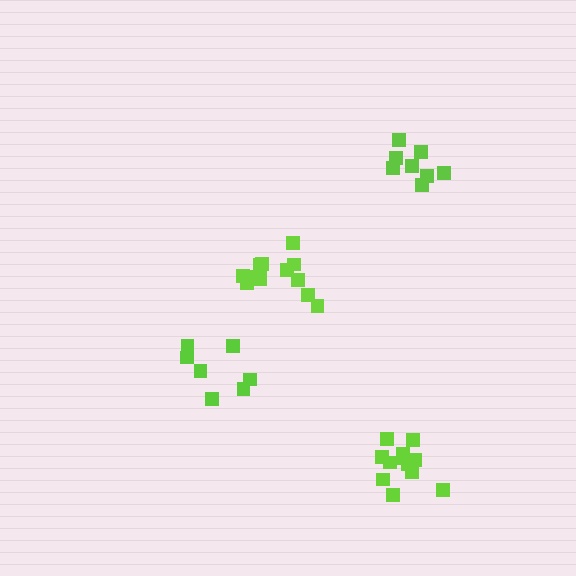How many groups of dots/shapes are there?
There are 4 groups.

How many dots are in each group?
Group 1: 8 dots, Group 2: 12 dots, Group 3: 12 dots, Group 4: 7 dots (39 total).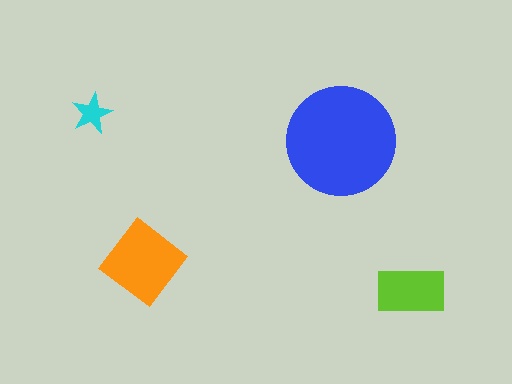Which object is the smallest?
The cyan star.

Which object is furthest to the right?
The lime rectangle is rightmost.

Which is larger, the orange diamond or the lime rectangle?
The orange diamond.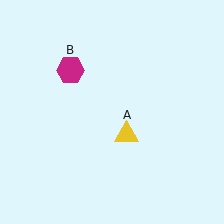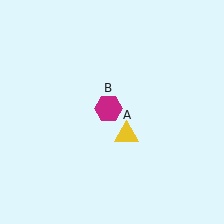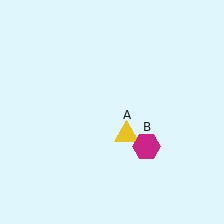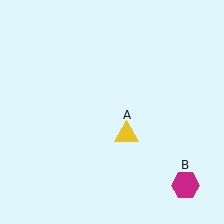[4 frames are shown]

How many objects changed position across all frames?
1 object changed position: magenta hexagon (object B).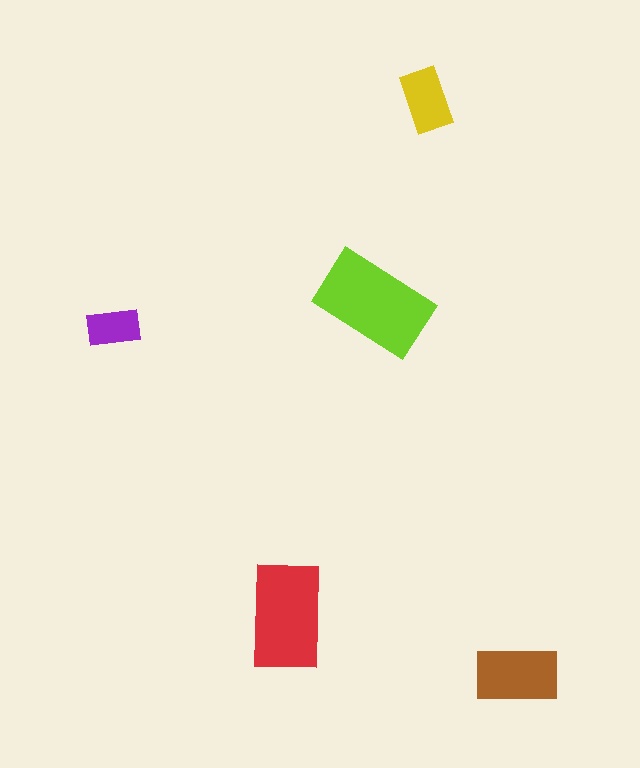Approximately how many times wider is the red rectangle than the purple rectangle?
About 2 times wider.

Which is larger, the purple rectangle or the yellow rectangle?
The yellow one.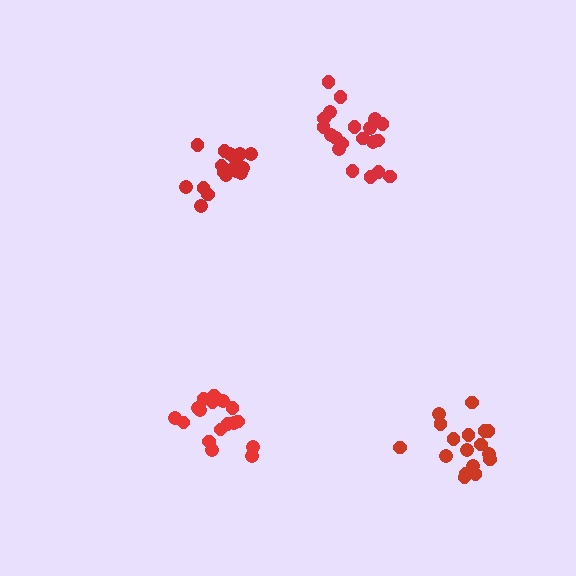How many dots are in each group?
Group 1: 17 dots, Group 2: 17 dots, Group 3: 21 dots, Group 4: 17 dots (72 total).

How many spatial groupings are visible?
There are 4 spatial groupings.